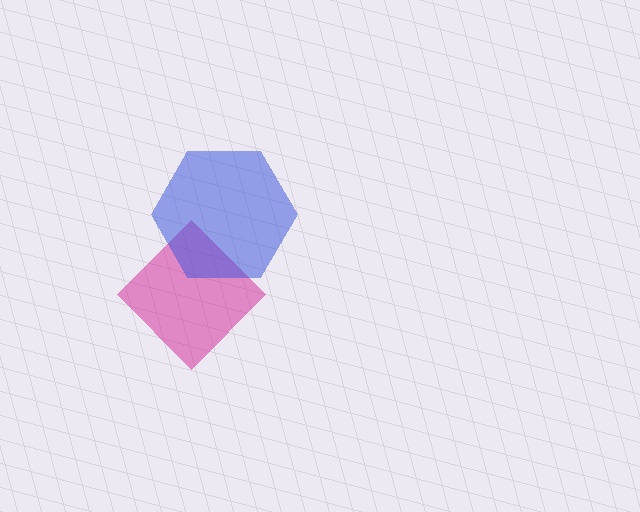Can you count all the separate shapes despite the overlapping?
Yes, there are 2 separate shapes.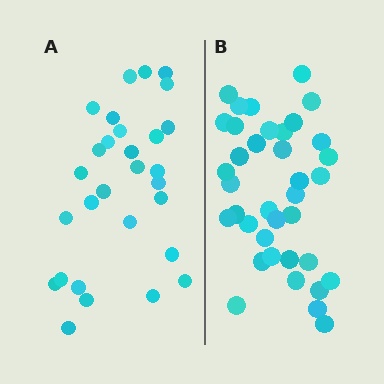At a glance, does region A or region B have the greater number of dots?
Region B (the right region) has more dots.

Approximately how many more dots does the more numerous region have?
Region B has roughly 8 or so more dots than region A.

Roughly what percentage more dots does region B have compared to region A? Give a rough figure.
About 30% more.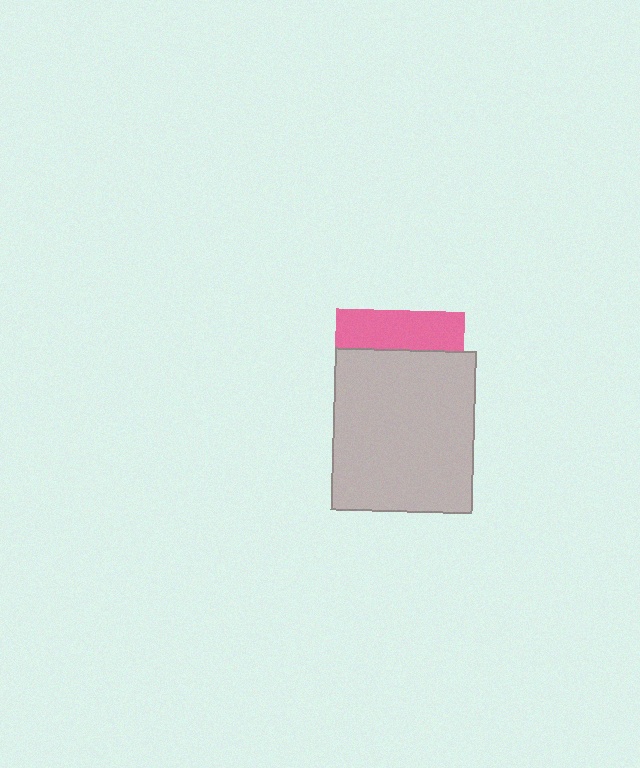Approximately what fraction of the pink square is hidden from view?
Roughly 69% of the pink square is hidden behind the light gray rectangle.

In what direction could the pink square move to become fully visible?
The pink square could move up. That would shift it out from behind the light gray rectangle entirely.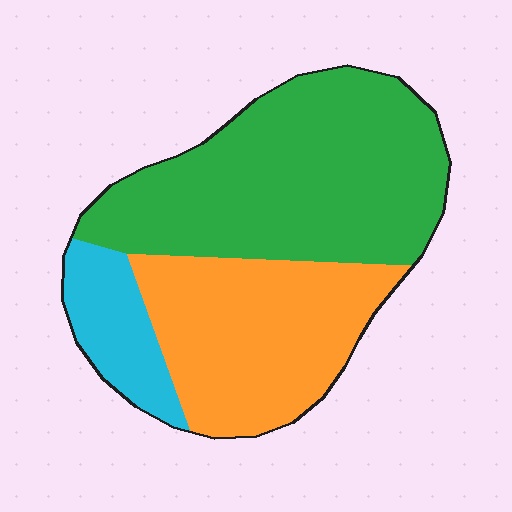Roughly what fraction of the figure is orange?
Orange takes up between a quarter and a half of the figure.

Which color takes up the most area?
Green, at roughly 50%.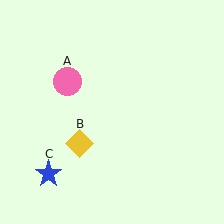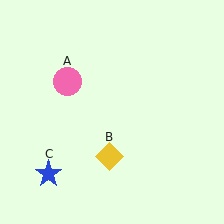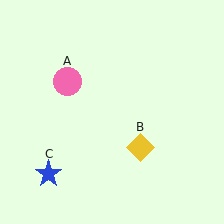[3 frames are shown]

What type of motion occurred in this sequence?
The yellow diamond (object B) rotated counterclockwise around the center of the scene.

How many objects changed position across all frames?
1 object changed position: yellow diamond (object B).